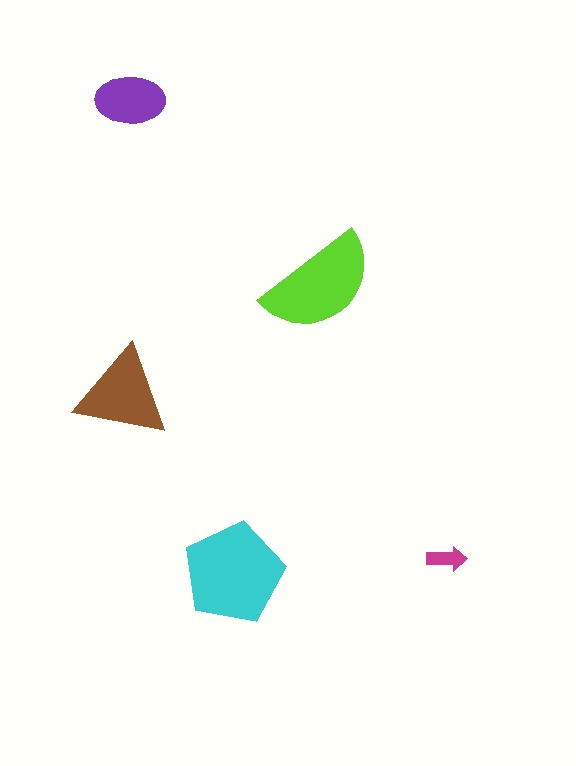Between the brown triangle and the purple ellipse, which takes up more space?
The brown triangle.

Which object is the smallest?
The magenta arrow.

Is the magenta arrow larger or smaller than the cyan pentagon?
Smaller.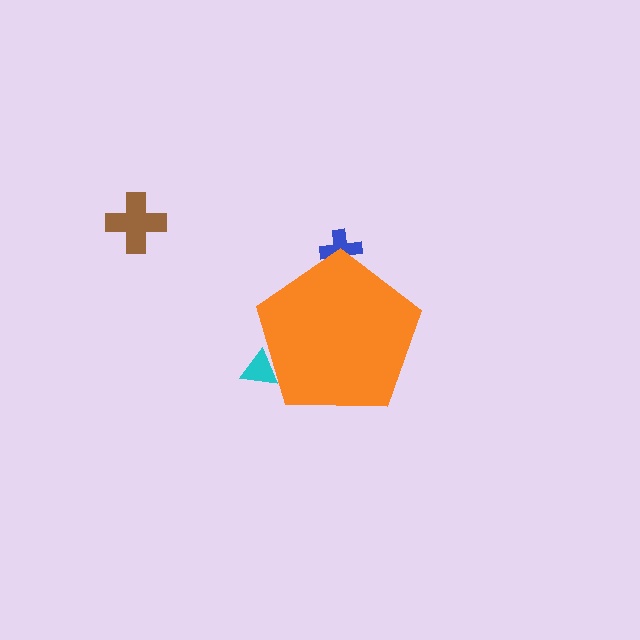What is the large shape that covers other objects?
An orange pentagon.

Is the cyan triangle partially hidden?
Yes, the cyan triangle is partially hidden behind the orange pentagon.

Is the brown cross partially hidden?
No, the brown cross is fully visible.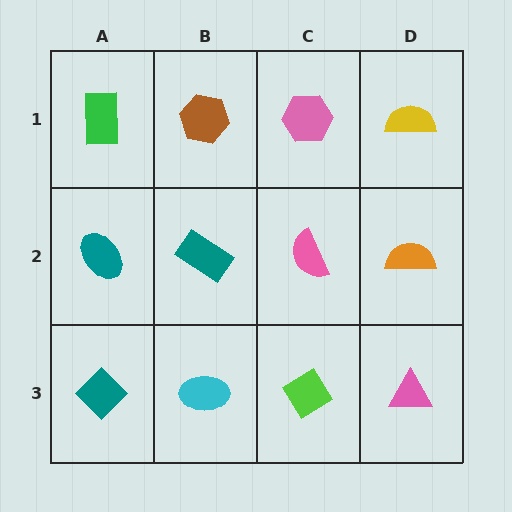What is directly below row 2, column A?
A teal diamond.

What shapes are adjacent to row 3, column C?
A pink semicircle (row 2, column C), a cyan ellipse (row 3, column B), a pink triangle (row 3, column D).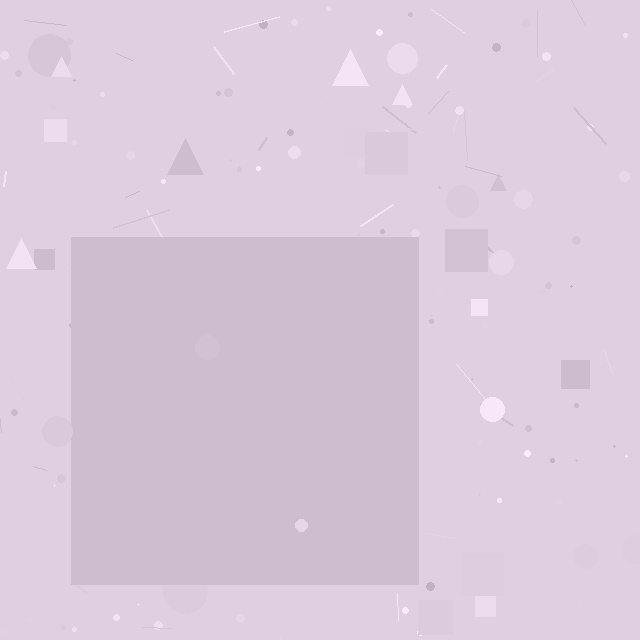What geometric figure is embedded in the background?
A square is embedded in the background.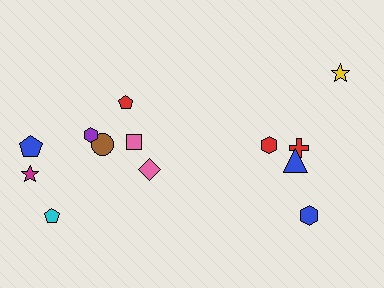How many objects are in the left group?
There are 8 objects.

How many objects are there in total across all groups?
There are 13 objects.